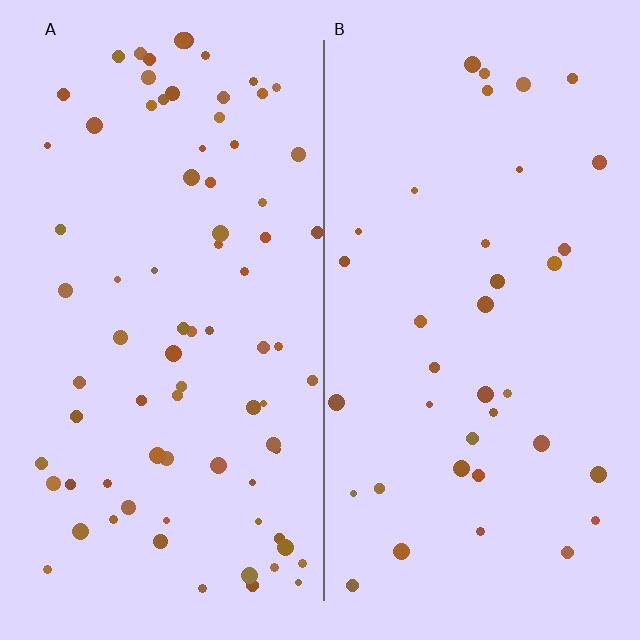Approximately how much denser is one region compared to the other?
Approximately 2.1× — region A over region B.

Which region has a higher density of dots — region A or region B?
A (the left).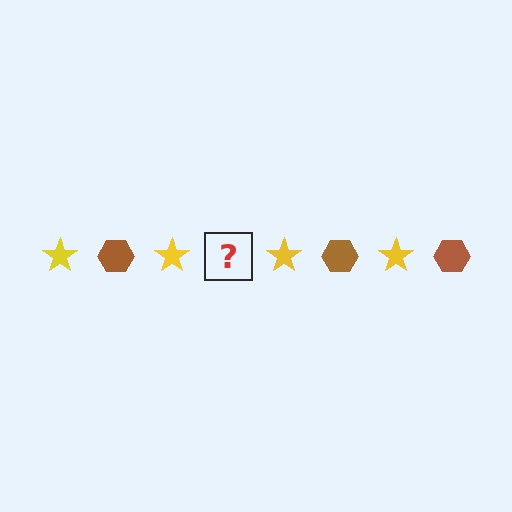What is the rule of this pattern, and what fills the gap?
The rule is that the pattern alternates between yellow star and brown hexagon. The gap should be filled with a brown hexagon.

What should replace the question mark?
The question mark should be replaced with a brown hexagon.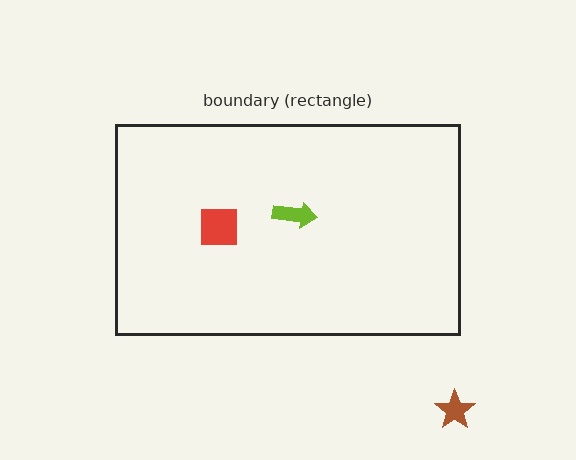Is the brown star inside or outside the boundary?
Outside.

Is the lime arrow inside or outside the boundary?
Inside.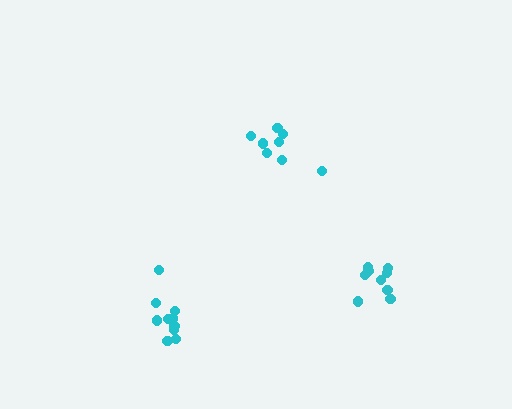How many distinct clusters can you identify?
There are 3 distinct clusters.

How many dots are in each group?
Group 1: 9 dots, Group 2: 8 dots, Group 3: 11 dots (28 total).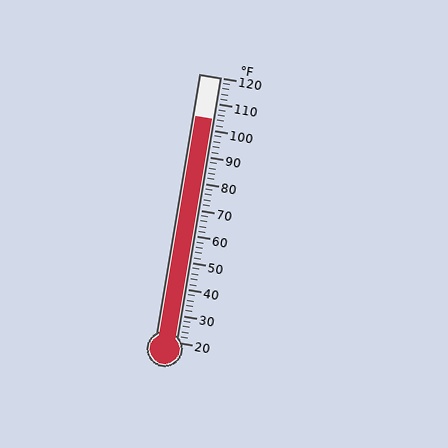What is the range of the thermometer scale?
The thermometer scale ranges from 20°F to 120°F.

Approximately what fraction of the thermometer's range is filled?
The thermometer is filled to approximately 85% of its range.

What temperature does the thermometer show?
The thermometer shows approximately 104°F.